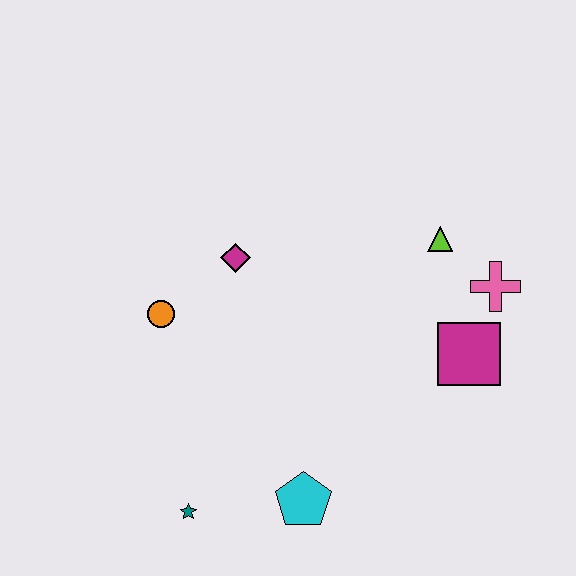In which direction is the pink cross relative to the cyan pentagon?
The pink cross is above the cyan pentagon.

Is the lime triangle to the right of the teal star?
Yes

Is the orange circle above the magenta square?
Yes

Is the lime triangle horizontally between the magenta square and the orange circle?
Yes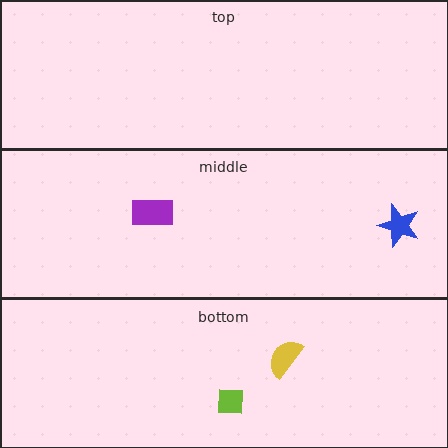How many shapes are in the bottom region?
2.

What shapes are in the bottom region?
The yellow semicircle, the lime square.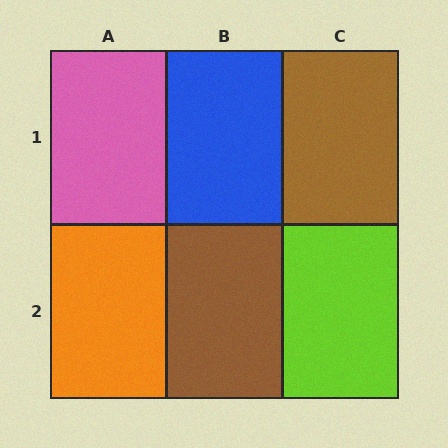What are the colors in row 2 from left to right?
Orange, brown, lime.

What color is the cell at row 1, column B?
Blue.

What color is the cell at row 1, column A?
Pink.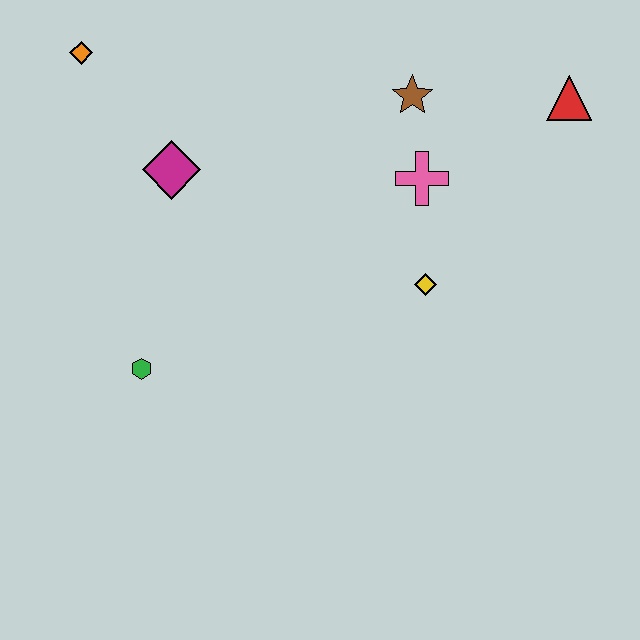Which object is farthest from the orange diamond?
The red triangle is farthest from the orange diamond.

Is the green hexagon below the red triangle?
Yes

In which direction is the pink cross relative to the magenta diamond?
The pink cross is to the right of the magenta diamond.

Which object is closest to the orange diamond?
The magenta diamond is closest to the orange diamond.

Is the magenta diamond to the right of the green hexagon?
Yes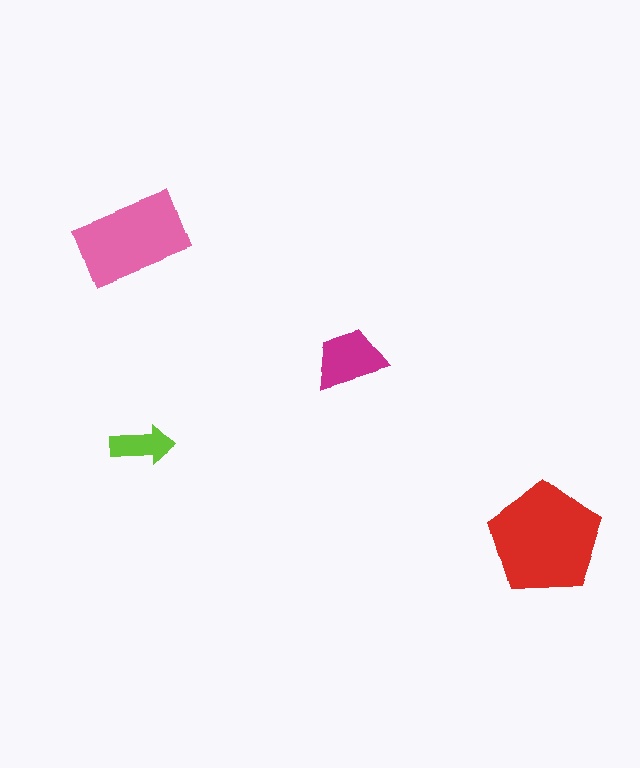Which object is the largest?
The red pentagon.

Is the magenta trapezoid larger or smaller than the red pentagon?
Smaller.